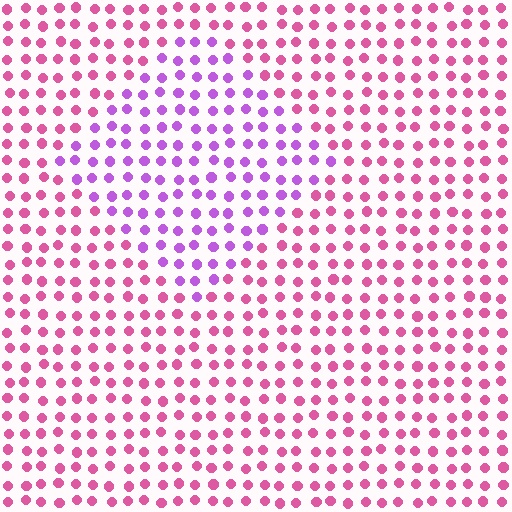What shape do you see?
I see a diamond.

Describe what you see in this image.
The image is filled with small pink elements in a uniform arrangement. A diamond-shaped region is visible where the elements are tinted to a slightly different hue, forming a subtle color boundary.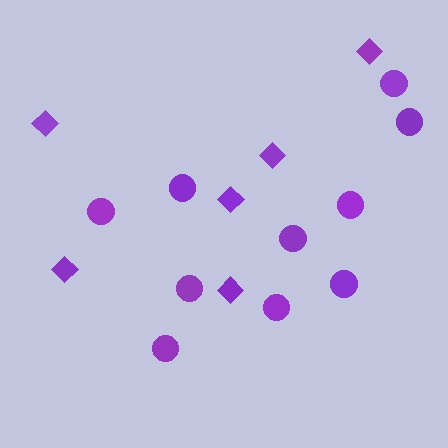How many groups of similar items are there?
There are 2 groups: one group of diamonds (6) and one group of circles (10).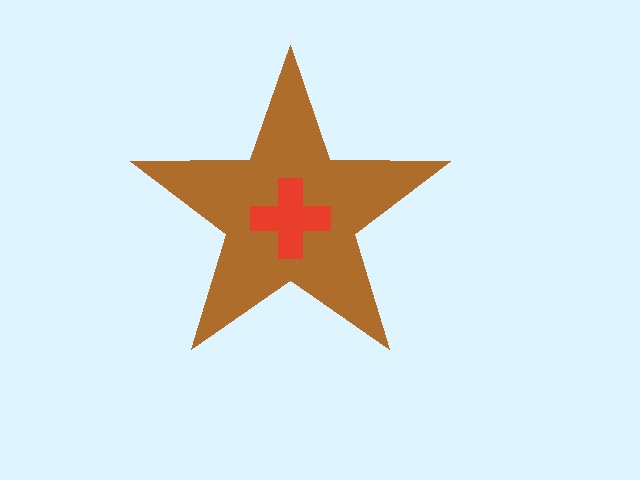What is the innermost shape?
The red cross.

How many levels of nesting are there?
2.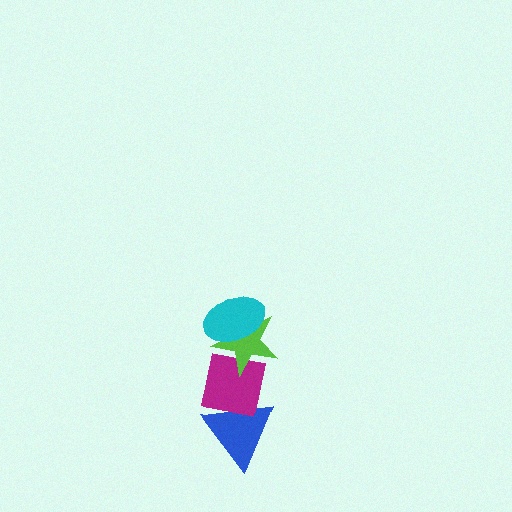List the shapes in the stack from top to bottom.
From top to bottom: the cyan ellipse, the lime star, the magenta square, the blue triangle.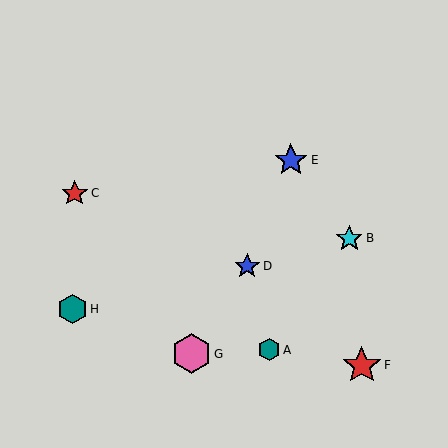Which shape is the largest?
The pink hexagon (labeled G) is the largest.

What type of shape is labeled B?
Shape B is a cyan star.